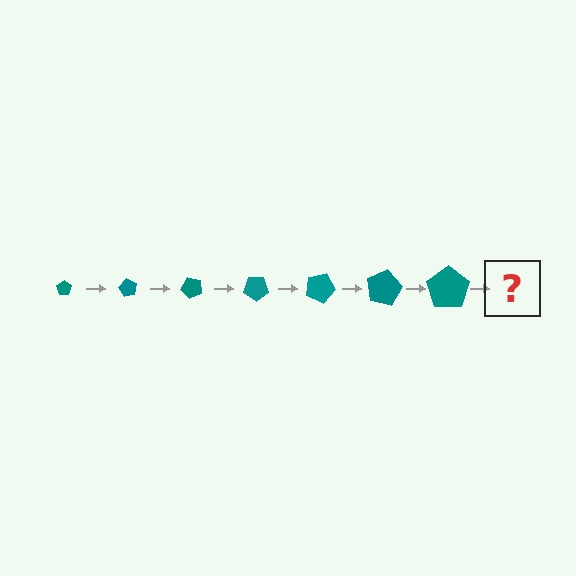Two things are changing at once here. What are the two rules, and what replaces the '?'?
The two rules are that the pentagon grows larger each step and it rotates 60 degrees each step. The '?' should be a pentagon, larger than the previous one and rotated 420 degrees from the start.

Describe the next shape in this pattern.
It should be a pentagon, larger than the previous one and rotated 420 degrees from the start.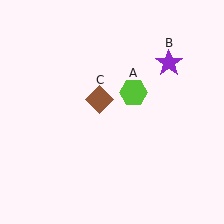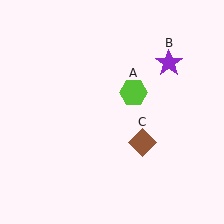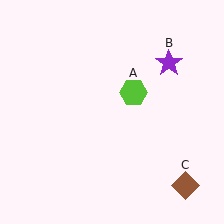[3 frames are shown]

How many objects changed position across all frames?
1 object changed position: brown diamond (object C).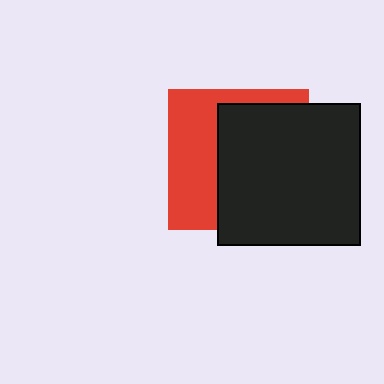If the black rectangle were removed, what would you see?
You would see the complete red square.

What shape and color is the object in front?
The object in front is a black rectangle.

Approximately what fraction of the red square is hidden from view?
Roughly 58% of the red square is hidden behind the black rectangle.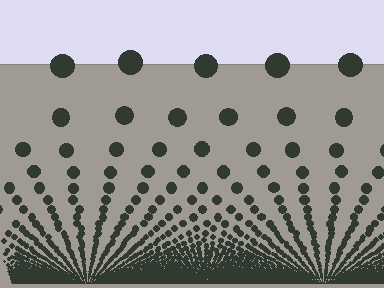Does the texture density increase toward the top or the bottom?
Density increases toward the bottom.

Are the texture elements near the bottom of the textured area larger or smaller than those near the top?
Smaller. The gradient is inverted — elements near the bottom are smaller and denser.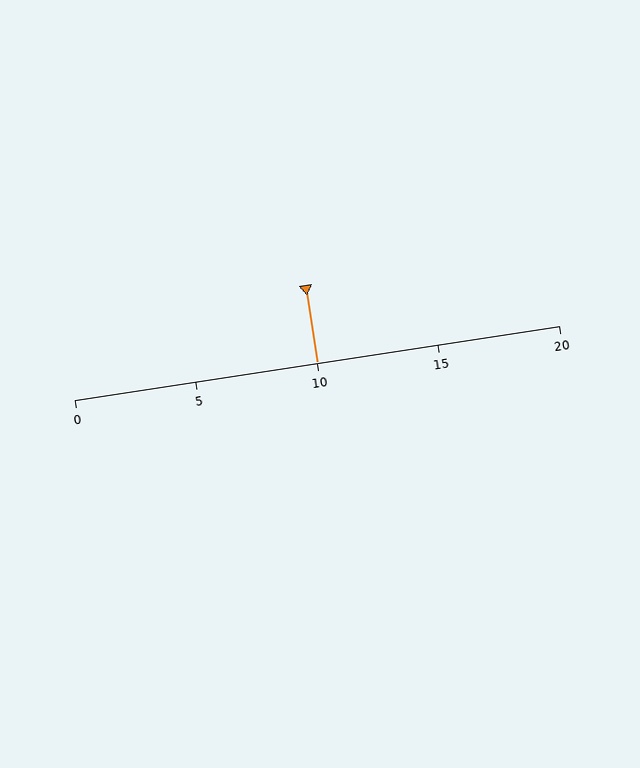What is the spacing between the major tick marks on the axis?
The major ticks are spaced 5 apart.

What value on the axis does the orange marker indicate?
The marker indicates approximately 10.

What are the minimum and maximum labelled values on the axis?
The axis runs from 0 to 20.